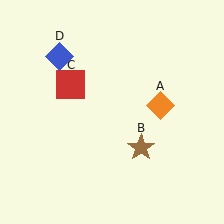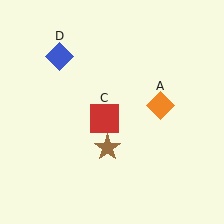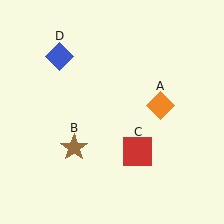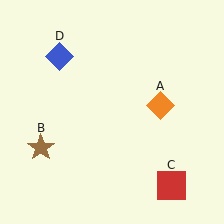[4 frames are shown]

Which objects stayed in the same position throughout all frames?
Orange diamond (object A) and blue diamond (object D) remained stationary.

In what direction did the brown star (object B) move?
The brown star (object B) moved left.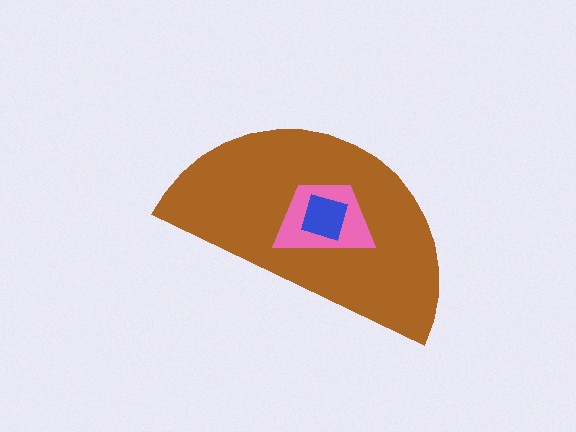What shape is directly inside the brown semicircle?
The pink trapezoid.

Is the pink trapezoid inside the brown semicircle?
Yes.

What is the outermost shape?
The brown semicircle.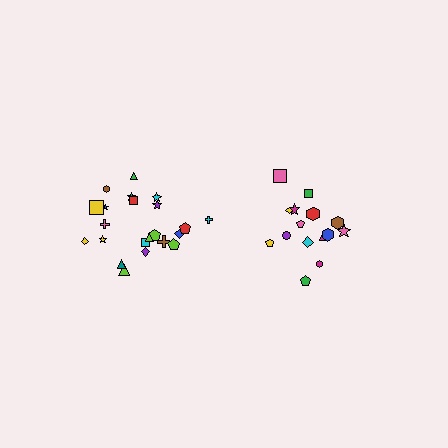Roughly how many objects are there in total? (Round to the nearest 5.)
Roughly 35 objects in total.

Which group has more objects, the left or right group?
The left group.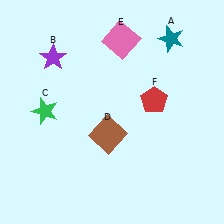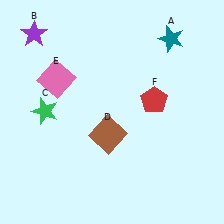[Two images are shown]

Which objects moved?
The objects that moved are: the purple star (B), the pink square (E).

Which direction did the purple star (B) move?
The purple star (B) moved up.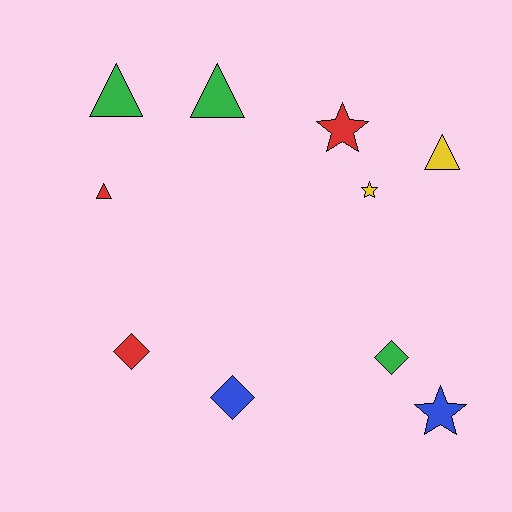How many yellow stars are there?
There is 1 yellow star.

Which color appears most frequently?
Green, with 3 objects.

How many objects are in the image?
There are 10 objects.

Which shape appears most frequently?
Triangle, with 4 objects.